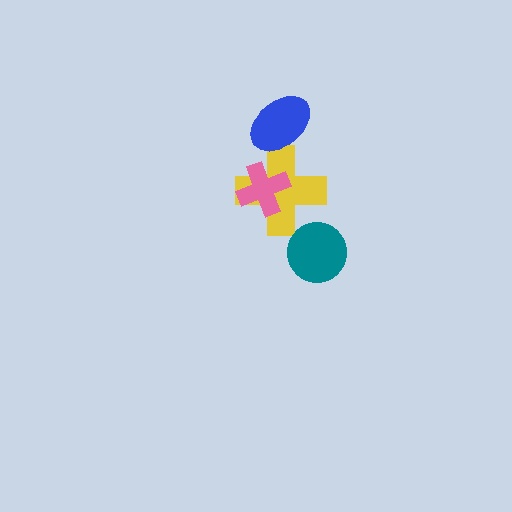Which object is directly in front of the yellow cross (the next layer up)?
The blue ellipse is directly in front of the yellow cross.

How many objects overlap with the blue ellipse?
1 object overlaps with the blue ellipse.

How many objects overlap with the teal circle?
0 objects overlap with the teal circle.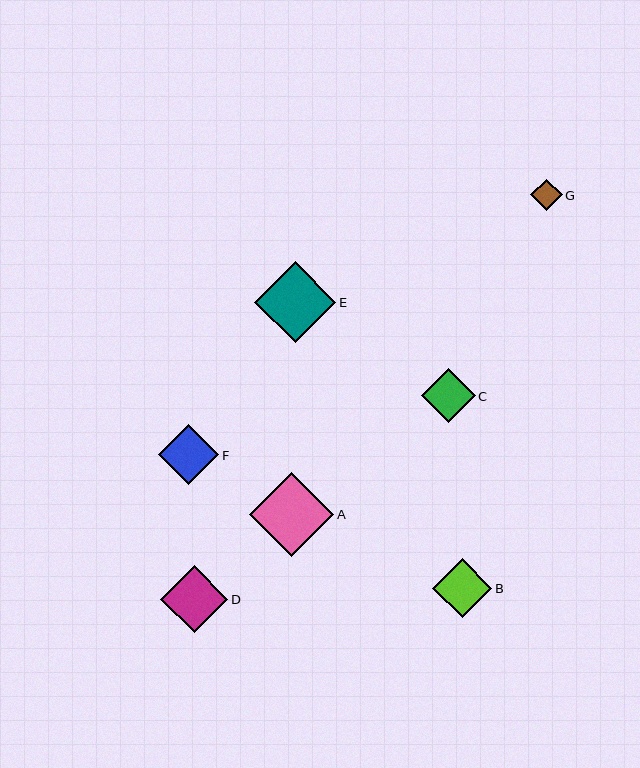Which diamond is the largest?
Diamond A is the largest with a size of approximately 84 pixels.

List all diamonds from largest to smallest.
From largest to smallest: A, E, D, F, B, C, G.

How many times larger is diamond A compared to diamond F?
Diamond A is approximately 1.4 times the size of diamond F.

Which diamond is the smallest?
Diamond G is the smallest with a size of approximately 31 pixels.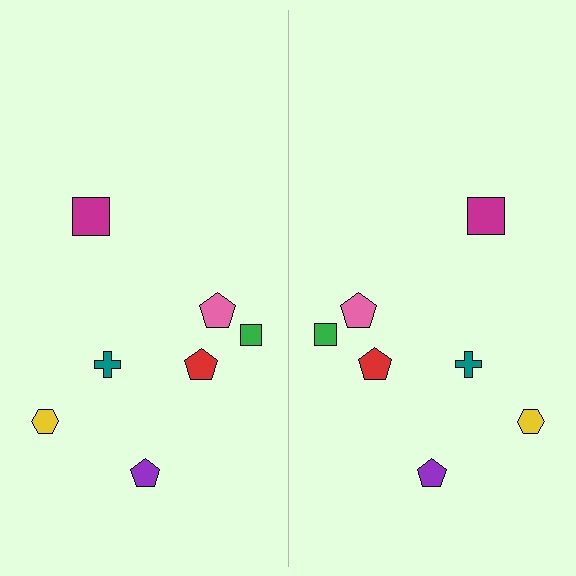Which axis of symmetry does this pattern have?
The pattern has a vertical axis of symmetry running through the center of the image.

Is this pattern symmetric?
Yes, this pattern has bilateral (reflection) symmetry.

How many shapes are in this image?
There are 14 shapes in this image.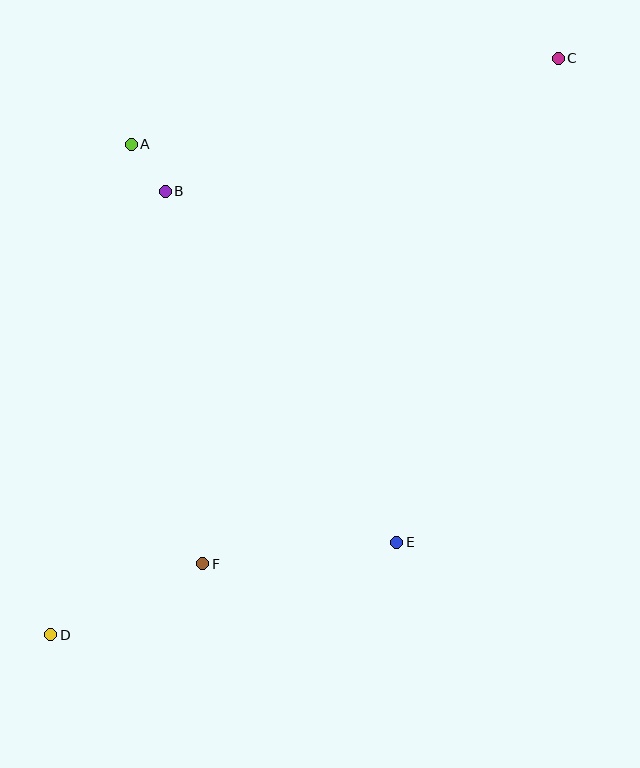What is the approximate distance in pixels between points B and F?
The distance between B and F is approximately 374 pixels.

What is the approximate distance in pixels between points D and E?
The distance between D and E is approximately 358 pixels.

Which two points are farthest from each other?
Points C and D are farthest from each other.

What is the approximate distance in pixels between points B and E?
The distance between B and E is approximately 420 pixels.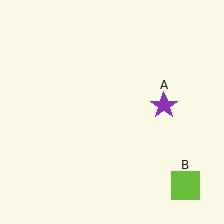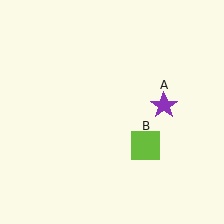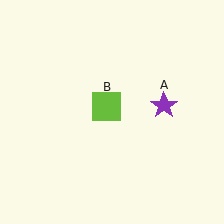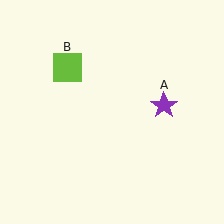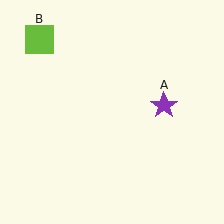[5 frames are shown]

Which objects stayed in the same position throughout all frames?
Purple star (object A) remained stationary.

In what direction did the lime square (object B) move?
The lime square (object B) moved up and to the left.